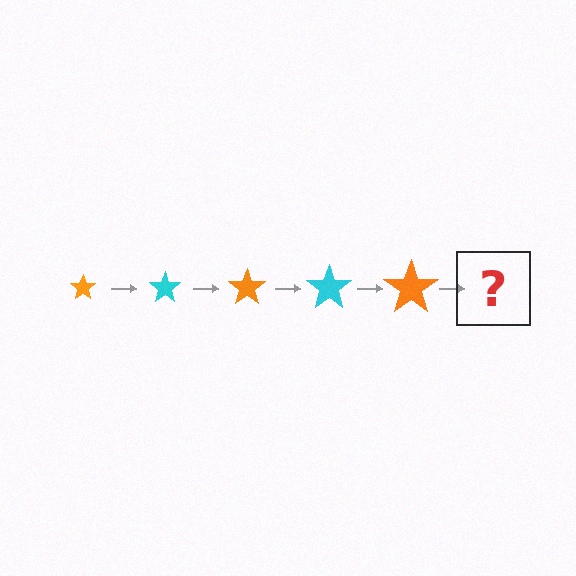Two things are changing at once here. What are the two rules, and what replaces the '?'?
The two rules are that the star grows larger each step and the color cycles through orange and cyan. The '?' should be a cyan star, larger than the previous one.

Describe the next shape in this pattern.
It should be a cyan star, larger than the previous one.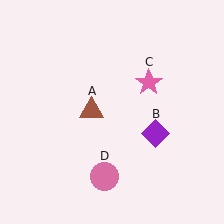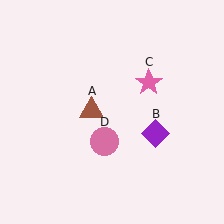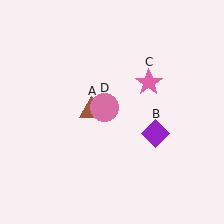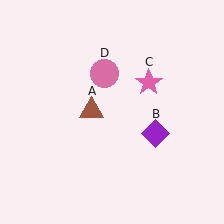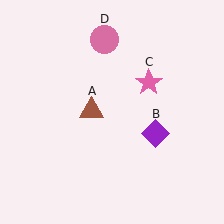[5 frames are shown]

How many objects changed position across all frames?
1 object changed position: pink circle (object D).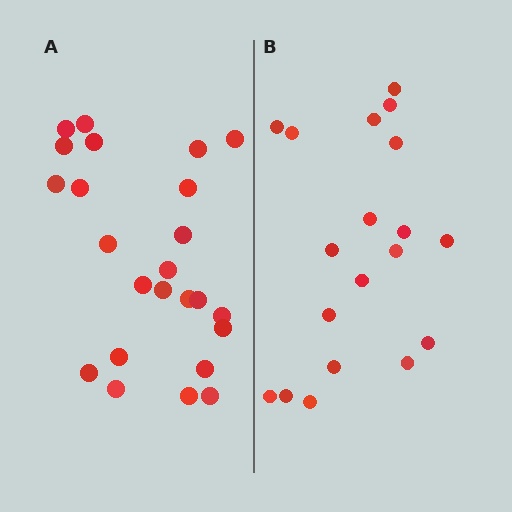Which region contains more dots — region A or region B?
Region A (the left region) has more dots.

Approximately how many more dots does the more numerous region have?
Region A has about 5 more dots than region B.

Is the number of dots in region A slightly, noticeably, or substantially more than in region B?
Region A has noticeably more, but not dramatically so. The ratio is roughly 1.3 to 1.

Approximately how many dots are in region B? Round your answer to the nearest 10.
About 20 dots. (The exact count is 19, which rounds to 20.)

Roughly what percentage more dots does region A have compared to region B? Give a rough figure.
About 25% more.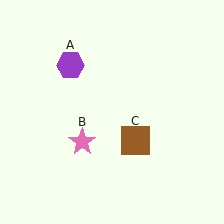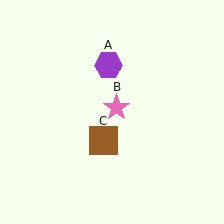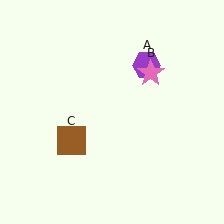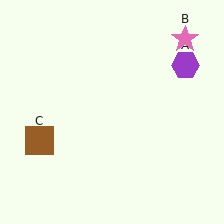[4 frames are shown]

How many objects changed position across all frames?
3 objects changed position: purple hexagon (object A), pink star (object B), brown square (object C).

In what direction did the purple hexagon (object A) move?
The purple hexagon (object A) moved right.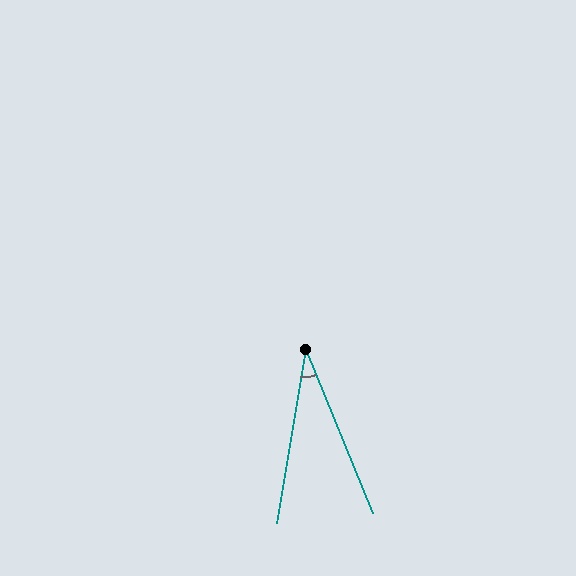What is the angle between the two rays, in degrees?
Approximately 32 degrees.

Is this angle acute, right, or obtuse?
It is acute.